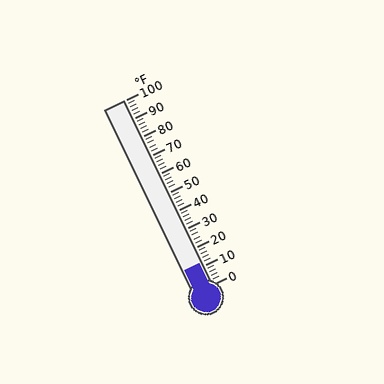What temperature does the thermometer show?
The thermometer shows approximately 12°F.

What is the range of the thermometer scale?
The thermometer scale ranges from 0°F to 100°F.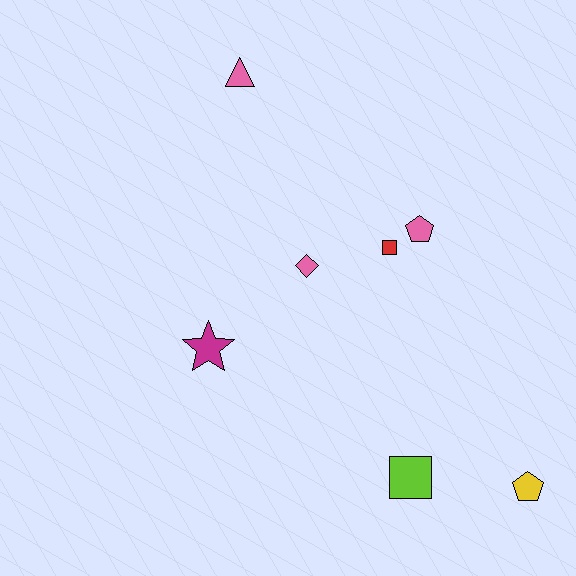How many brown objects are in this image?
There are no brown objects.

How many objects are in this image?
There are 7 objects.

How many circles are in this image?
There are no circles.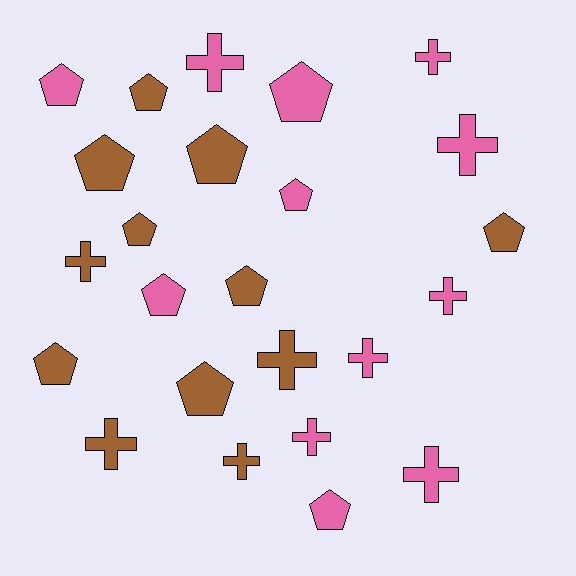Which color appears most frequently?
Pink, with 12 objects.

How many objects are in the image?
There are 24 objects.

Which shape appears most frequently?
Pentagon, with 13 objects.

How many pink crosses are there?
There are 7 pink crosses.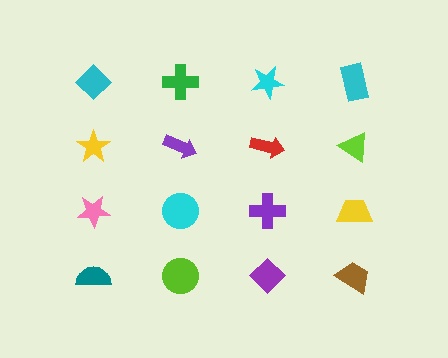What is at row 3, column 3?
A purple cross.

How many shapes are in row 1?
4 shapes.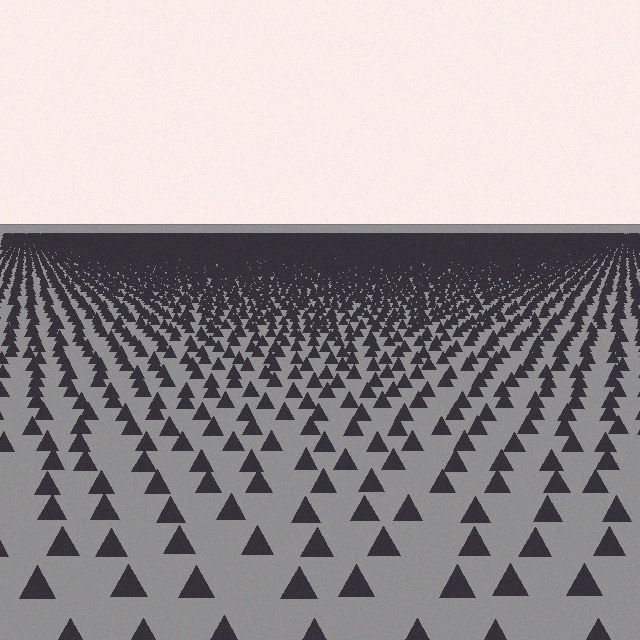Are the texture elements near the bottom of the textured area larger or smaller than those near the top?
Larger. Near the bottom, elements are closer to the viewer and appear at a bigger on-screen size.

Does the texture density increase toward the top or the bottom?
Density increases toward the top.